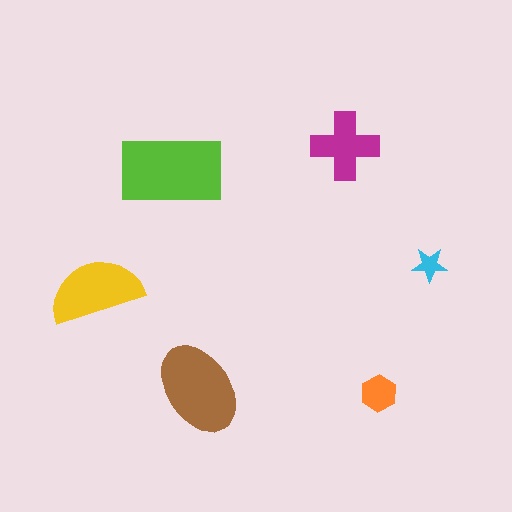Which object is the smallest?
The cyan star.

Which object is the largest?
The lime rectangle.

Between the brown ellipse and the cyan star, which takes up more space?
The brown ellipse.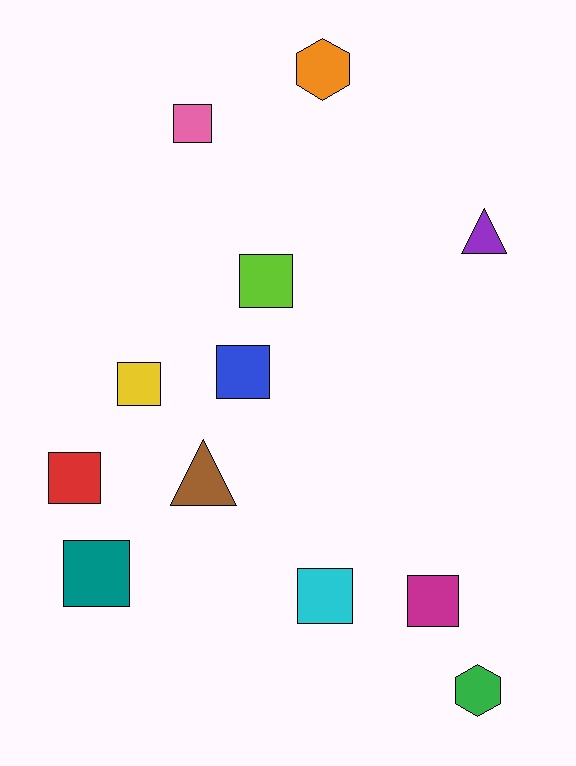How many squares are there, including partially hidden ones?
There are 8 squares.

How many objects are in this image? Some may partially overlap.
There are 12 objects.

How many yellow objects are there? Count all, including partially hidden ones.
There is 1 yellow object.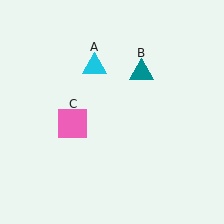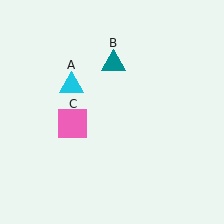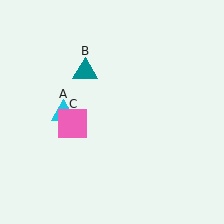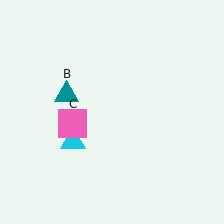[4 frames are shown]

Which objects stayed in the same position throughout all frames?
Pink square (object C) remained stationary.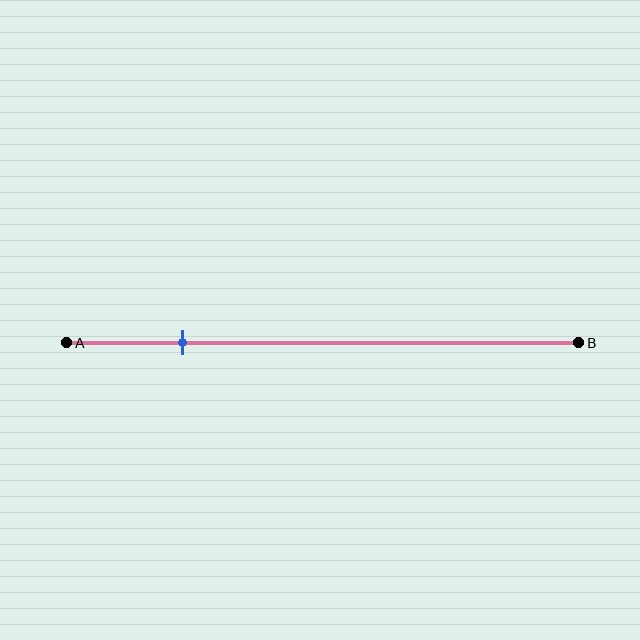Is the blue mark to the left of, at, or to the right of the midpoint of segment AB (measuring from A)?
The blue mark is to the left of the midpoint of segment AB.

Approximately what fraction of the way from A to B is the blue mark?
The blue mark is approximately 25% of the way from A to B.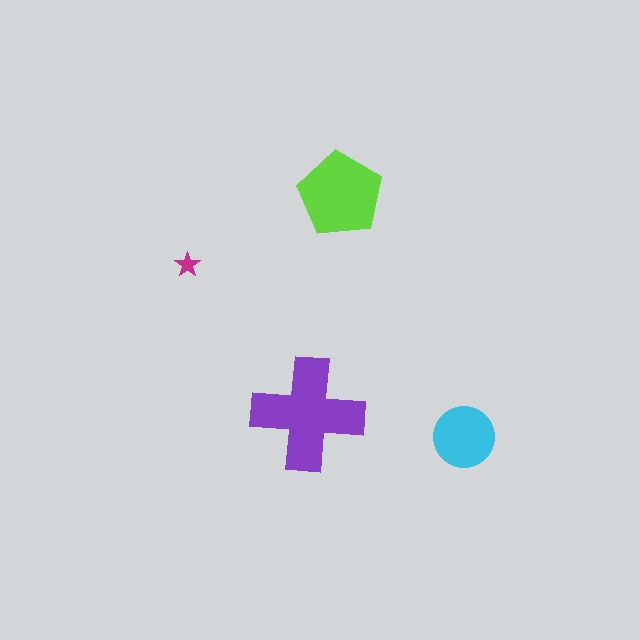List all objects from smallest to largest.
The magenta star, the cyan circle, the lime pentagon, the purple cross.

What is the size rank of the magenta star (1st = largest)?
4th.